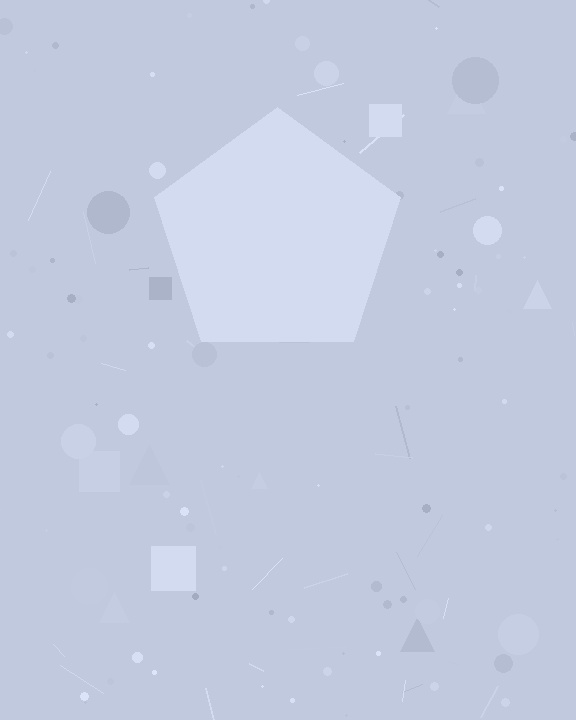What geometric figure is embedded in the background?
A pentagon is embedded in the background.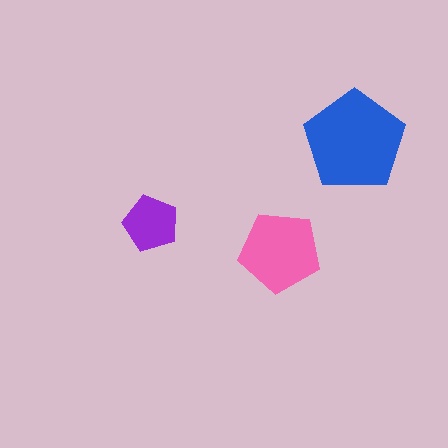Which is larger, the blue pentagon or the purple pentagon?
The blue one.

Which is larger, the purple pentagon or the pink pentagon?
The pink one.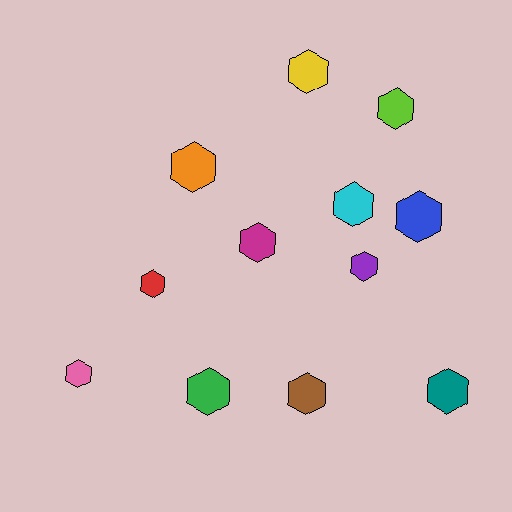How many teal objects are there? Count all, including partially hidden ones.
There is 1 teal object.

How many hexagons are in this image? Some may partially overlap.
There are 12 hexagons.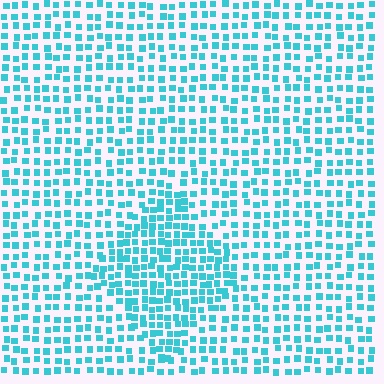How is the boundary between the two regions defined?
The boundary is defined by a change in element density (approximately 1.6x ratio). All elements are the same color, size, and shape.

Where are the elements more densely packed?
The elements are more densely packed inside the diamond boundary.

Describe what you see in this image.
The image contains small cyan elements arranged at two different densities. A diamond-shaped region is visible where the elements are more densely packed than the surrounding area.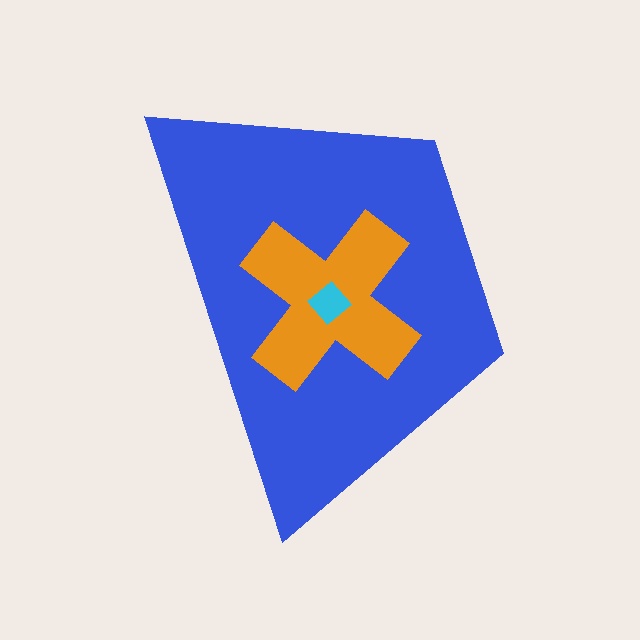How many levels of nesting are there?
3.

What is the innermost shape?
The cyan diamond.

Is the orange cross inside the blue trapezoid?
Yes.